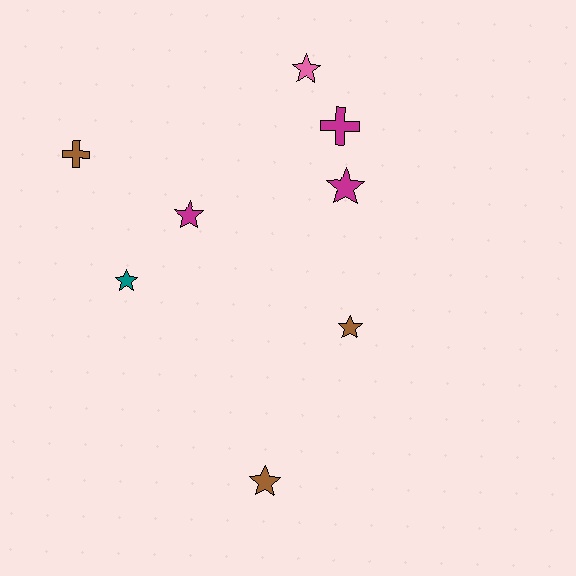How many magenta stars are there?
There are 2 magenta stars.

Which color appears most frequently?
Magenta, with 3 objects.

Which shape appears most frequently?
Star, with 6 objects.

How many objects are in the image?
There are 8 objects.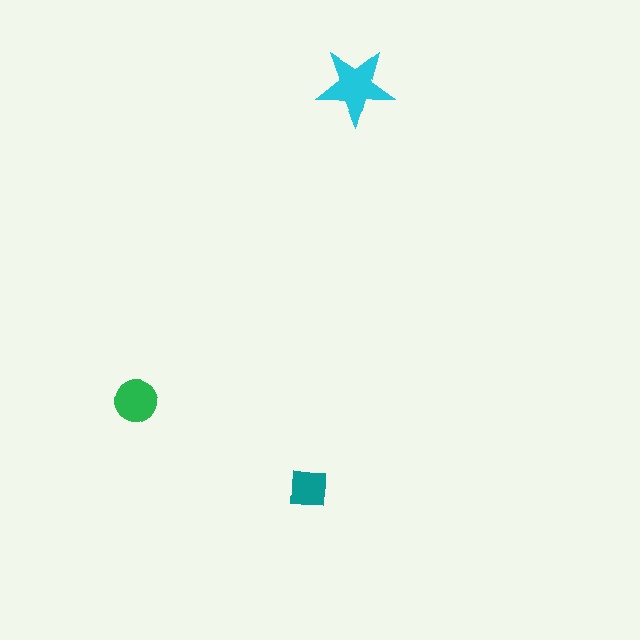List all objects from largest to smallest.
The cyan star, the green circle, the teal square.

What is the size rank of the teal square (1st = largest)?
3rd.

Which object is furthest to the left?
The green circle is leftmost.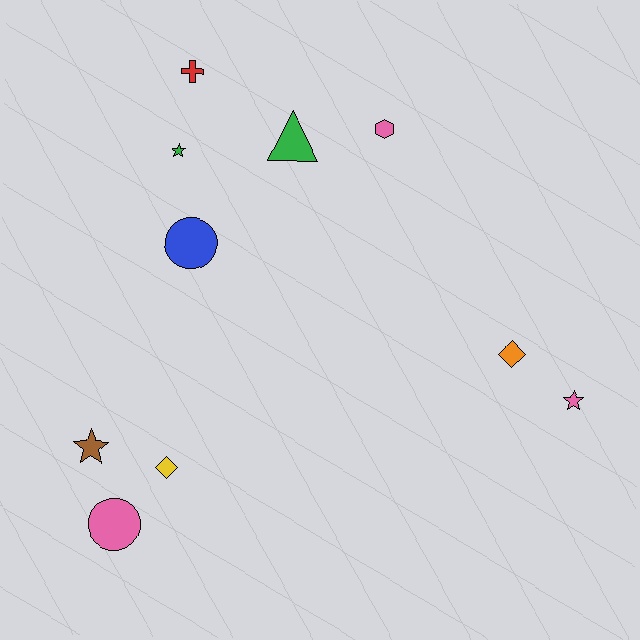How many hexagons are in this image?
There is 1 hexagon.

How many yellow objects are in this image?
There is 1 yellow object.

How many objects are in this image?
There are 10 objects.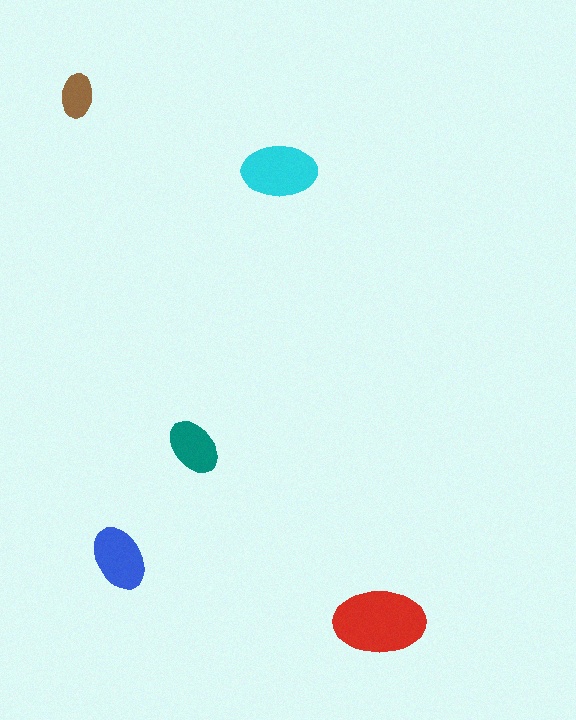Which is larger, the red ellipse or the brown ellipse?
The red one.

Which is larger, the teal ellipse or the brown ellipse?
The teal one.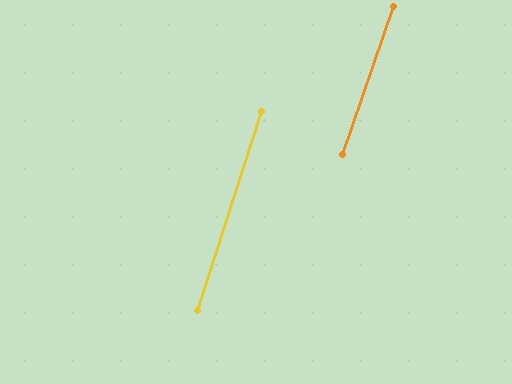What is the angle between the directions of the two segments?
Approximately 2 degrees.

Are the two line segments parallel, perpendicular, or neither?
Parallel — their directions differ by only 1.6°.